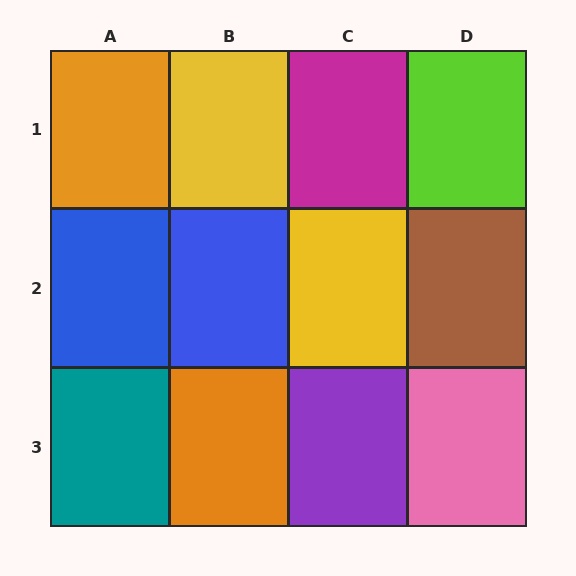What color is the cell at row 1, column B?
Yellow.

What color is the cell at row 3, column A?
Teal.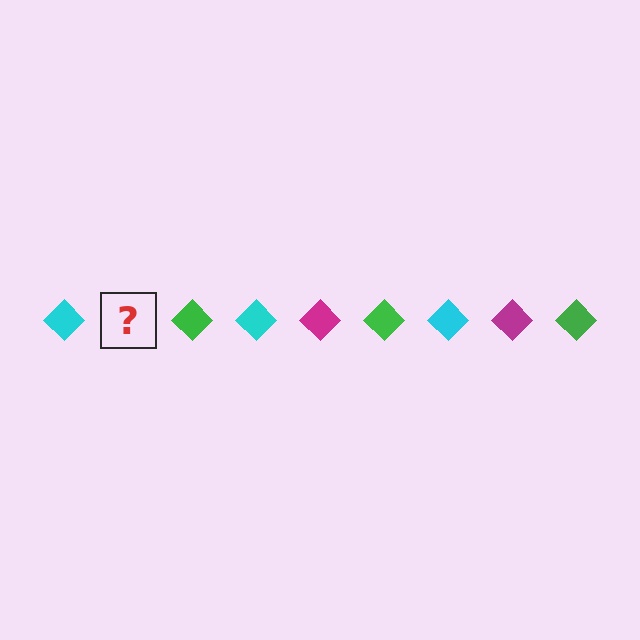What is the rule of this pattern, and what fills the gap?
The rule is that the pattern cycles through cyan, magenta, green diamonds. The gap should be filled with a magenta diamond.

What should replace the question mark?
The question mark should be replaced with a magenta diamond.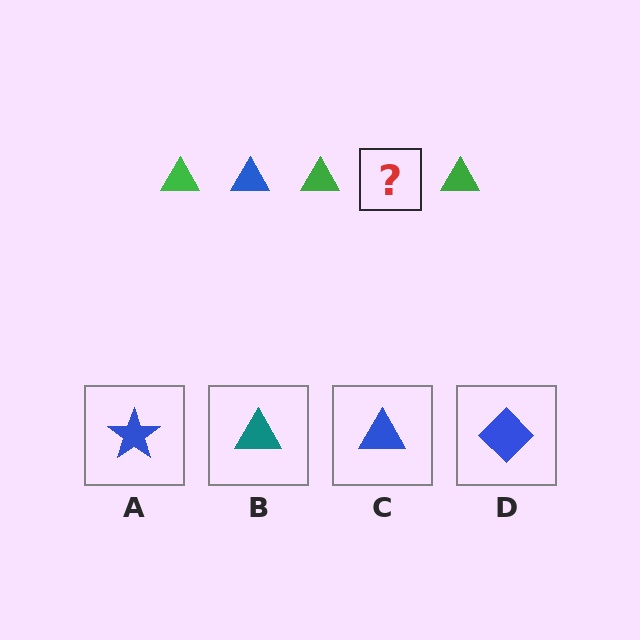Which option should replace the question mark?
Option C.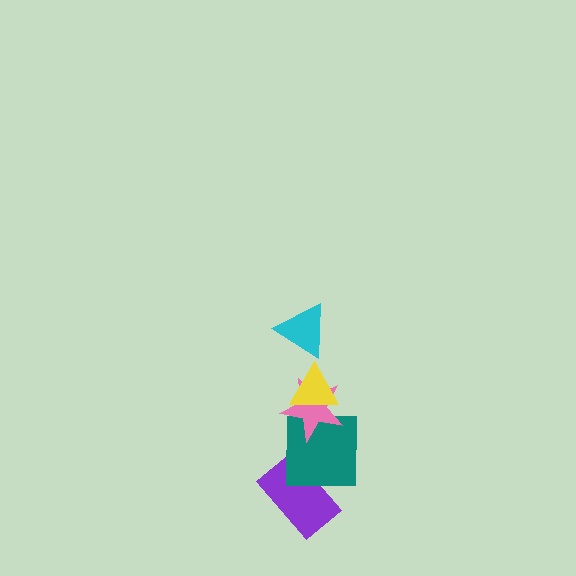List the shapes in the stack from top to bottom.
From top to bottom: the cyan triangle, the yellow triangle, the pink star, the teal square, the purple rectangle.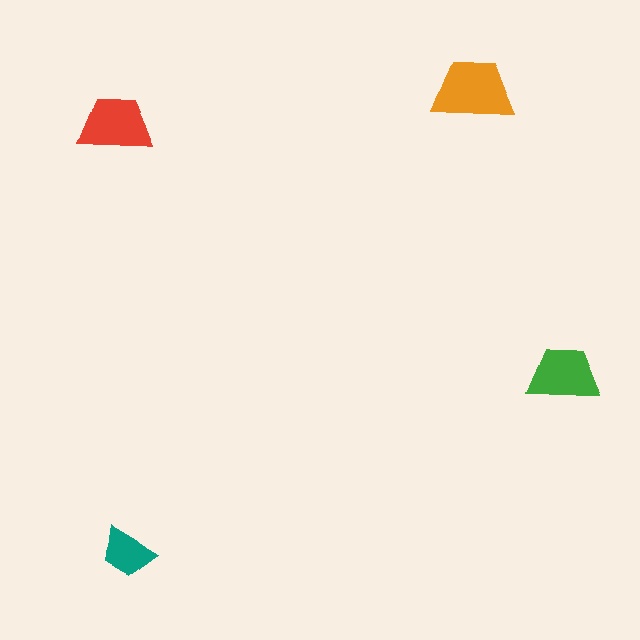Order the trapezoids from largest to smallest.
the orange one, the red one, the green one, the teal one.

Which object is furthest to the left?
The red trapezoid is leftmost.